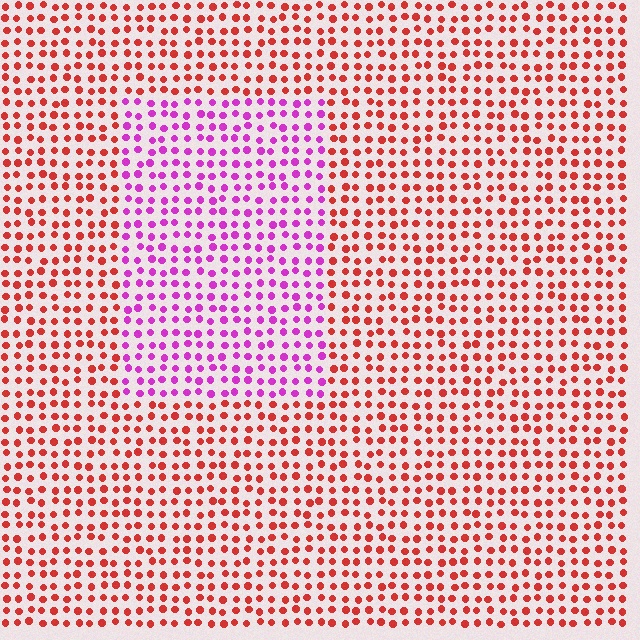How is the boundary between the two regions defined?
The boundary is defined purely by a slight shift in hue (about 58 degrees). Spacing, size, and orientation are identical on both sides.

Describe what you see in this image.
The image is filled with small red elements in a uniform arrangement. A rectangle-shaped region is visible where the elements are tinted to a slightly different hue, forming a subtle color boundary.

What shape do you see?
I see a rectangle.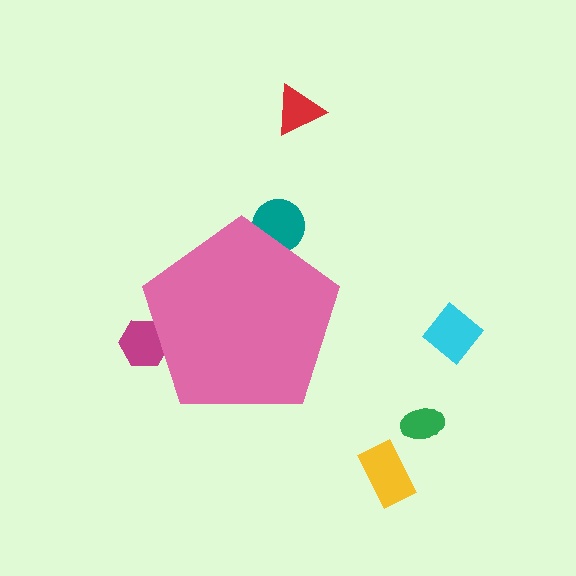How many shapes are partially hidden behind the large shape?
2 shapes are partially hidden.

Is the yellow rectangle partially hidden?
No, the yellow rectangle is fully visible.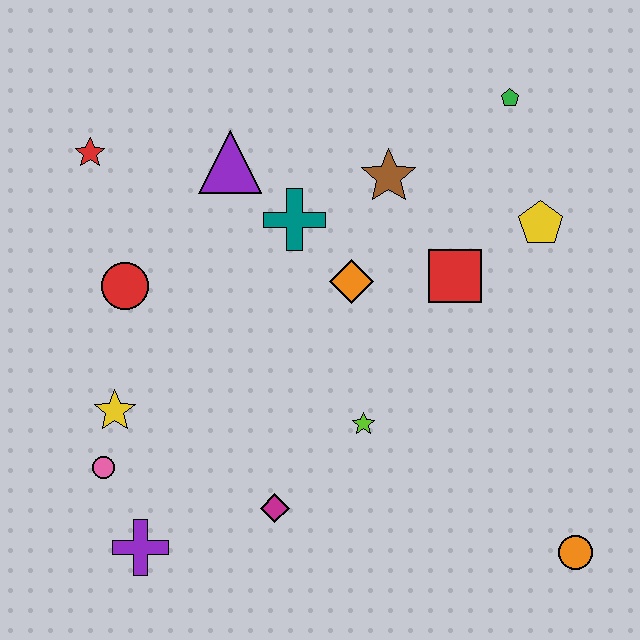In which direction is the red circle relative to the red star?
The red circle is below the red star.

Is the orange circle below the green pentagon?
Yes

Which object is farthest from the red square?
The purple cross is farthest from the red square.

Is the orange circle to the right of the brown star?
Yes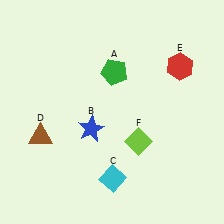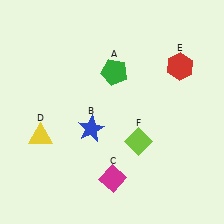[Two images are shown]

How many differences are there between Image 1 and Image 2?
There are 2 differences between the two images.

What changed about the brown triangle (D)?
In Image 1, D is brown. In Image 2, it changed to yellow.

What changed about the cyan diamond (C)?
In Image 1, C is cyan. In Image 2, it changed to magenta.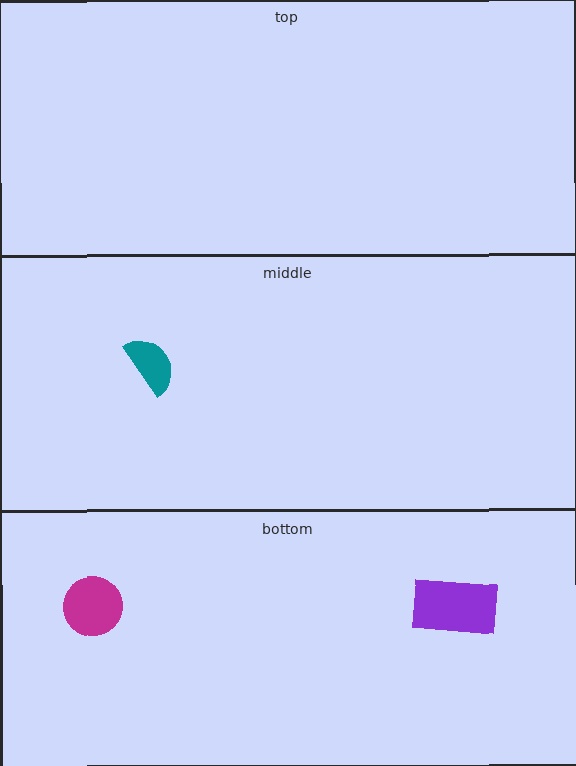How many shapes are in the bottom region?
2.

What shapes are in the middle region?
The teal semicircle.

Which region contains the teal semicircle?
The middle region.